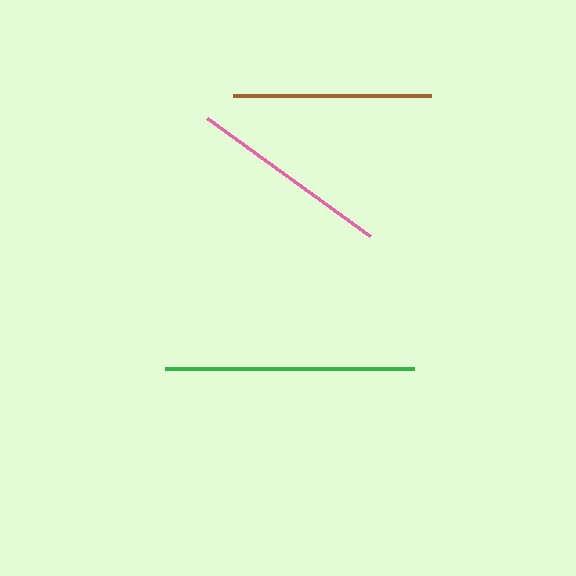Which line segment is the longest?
The green line is the longest at approximately 249 pixels.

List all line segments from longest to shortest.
From longest to shortest: green, pink, brown.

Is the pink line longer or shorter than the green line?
The green line is longer than the pink line.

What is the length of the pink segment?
The pink segment is approximately 201 pixels long.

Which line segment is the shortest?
The brown line is the shortest at approximately 198 pixels.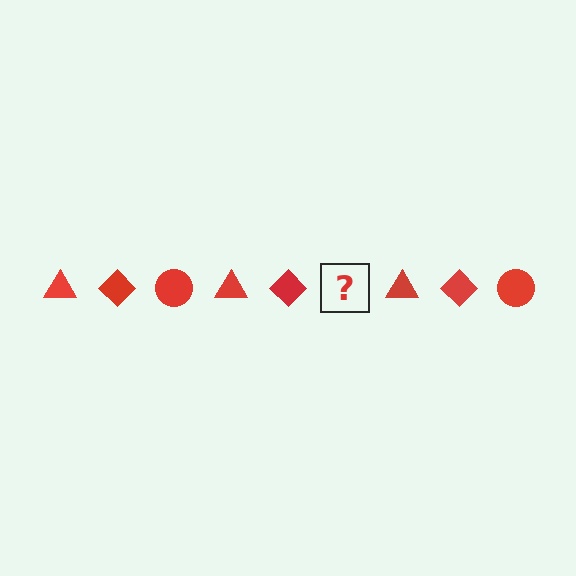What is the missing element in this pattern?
The missing element is a red circle.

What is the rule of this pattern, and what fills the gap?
The rule is that the pattern cycles through triangle, diamond, circle shapes in red. The gap should be filled with a red circle.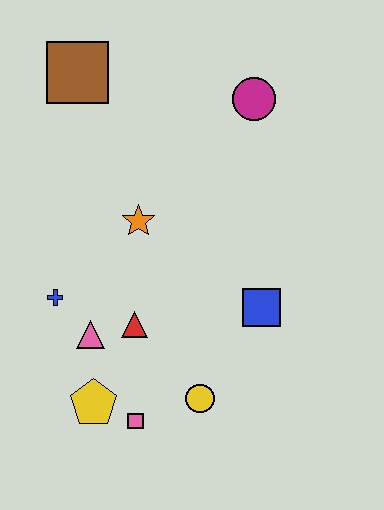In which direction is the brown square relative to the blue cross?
The brown square is above the blue cross.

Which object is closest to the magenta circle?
The orange star is closest to the magenta circle.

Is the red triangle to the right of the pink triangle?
Yes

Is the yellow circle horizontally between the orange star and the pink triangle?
No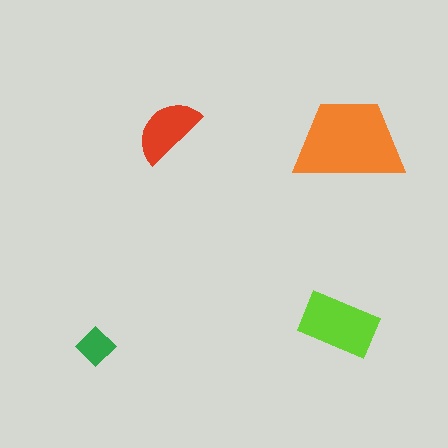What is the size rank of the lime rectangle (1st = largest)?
2nd.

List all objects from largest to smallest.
The orange trapezoid, the lime rectangle, the red semicircle, the green diamond.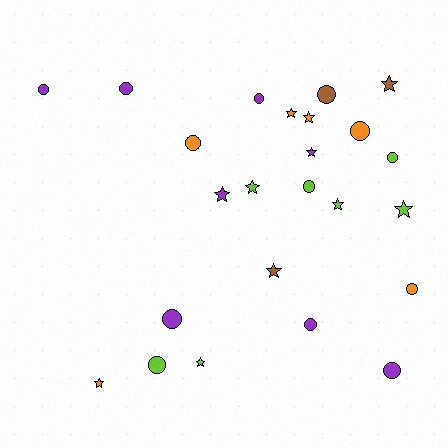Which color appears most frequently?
Purple, with 8 objects.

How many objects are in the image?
There are 24 objects.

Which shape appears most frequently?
Circle, with 13 objects.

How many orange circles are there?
There are 3 orange circles.